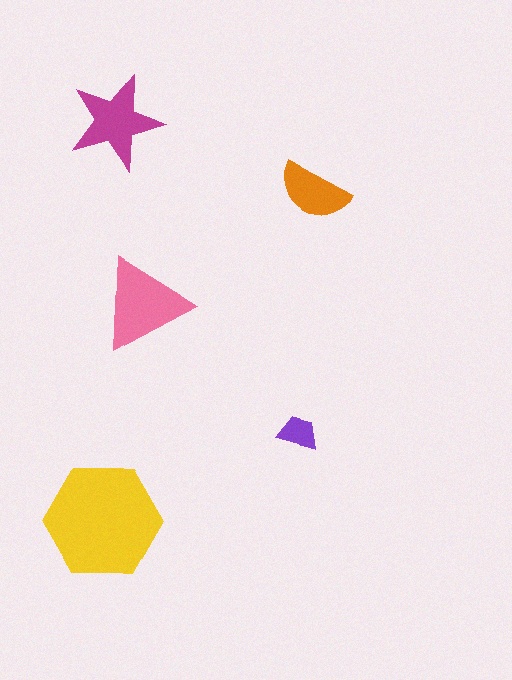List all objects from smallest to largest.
The purple trapezoid, the orange semicircle, the magenta star, the pink triangle, the yellow hexagon.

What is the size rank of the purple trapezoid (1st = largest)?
5th.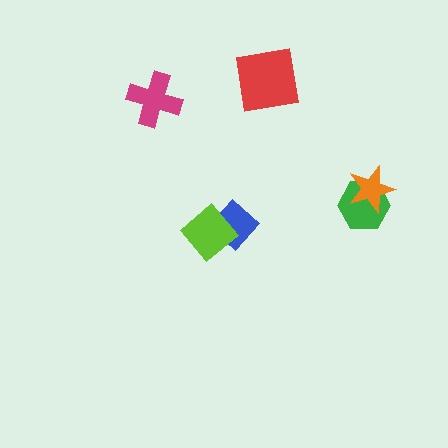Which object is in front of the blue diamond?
The lime diamond is in front of the blue diamond.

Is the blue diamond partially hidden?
Yes, it is partially covered by another shape.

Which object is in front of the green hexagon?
The orange star is in front of the green hexagon.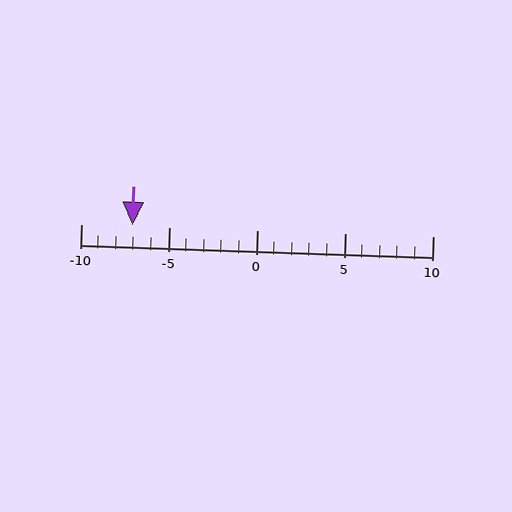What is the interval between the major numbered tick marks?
The major tick marks are spaced 5 units apart.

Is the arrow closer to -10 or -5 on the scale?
The arrow is closer to -5.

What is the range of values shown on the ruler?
The ruler shows values from -10 to 10.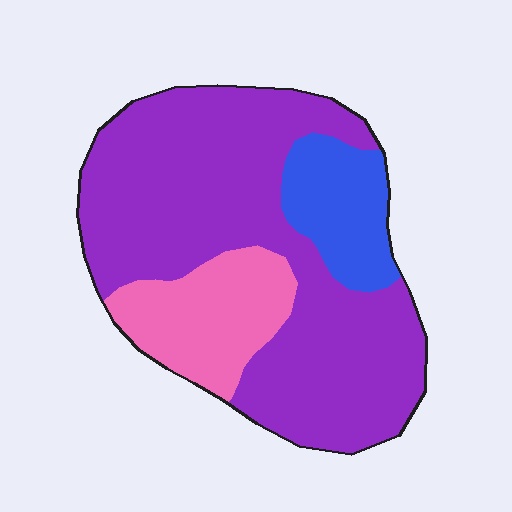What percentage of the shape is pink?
Pink takes up less than a quarter of the shape.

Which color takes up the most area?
Purple, at roughly 70%.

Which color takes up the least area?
Blue, at roughly 15%.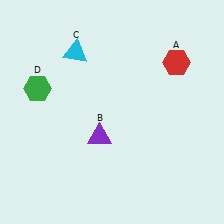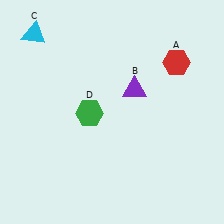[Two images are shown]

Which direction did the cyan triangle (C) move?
The cyan triangle (C) moved left.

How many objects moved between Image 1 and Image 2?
3 objects moved between the two images.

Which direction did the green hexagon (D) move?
The green hexagon (D) moved right.